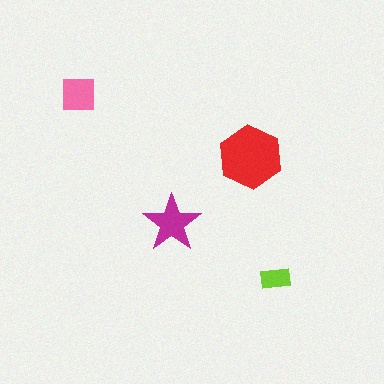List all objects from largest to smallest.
The red hexagon, the magenta star, the pink square, the lime rectangle.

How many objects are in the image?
There are 4 objects in the image.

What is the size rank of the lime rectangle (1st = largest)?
4th.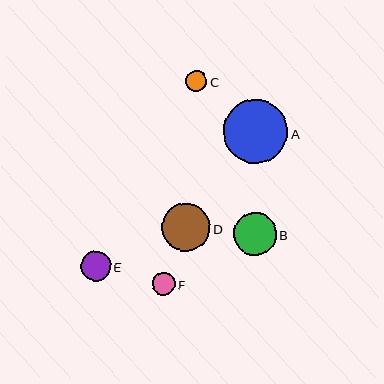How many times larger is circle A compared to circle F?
Circle A is approximately 2.9 times the size of circle F.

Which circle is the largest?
Circle A is the largest with a size of approximately 65 pixels.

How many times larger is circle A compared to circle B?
Circle A is approximately 1.5 times the size of circle B.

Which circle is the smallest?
Circle C is the smallest with a size of approximately 21 pixels.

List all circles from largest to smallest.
From largest to smallest: A, D, B, E, F, C.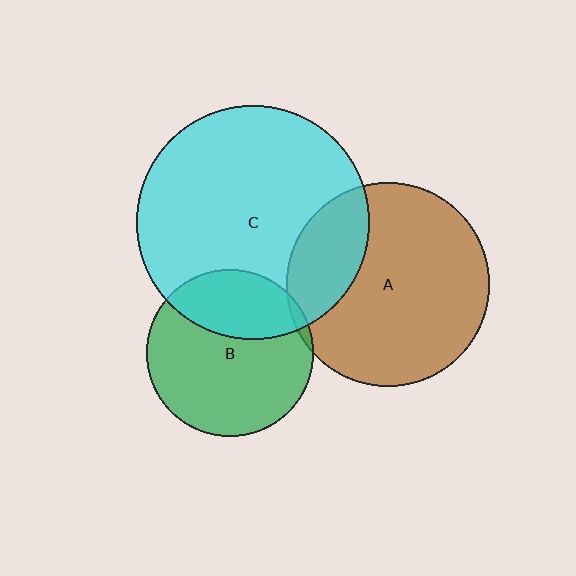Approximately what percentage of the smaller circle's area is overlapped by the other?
Approximately 5%.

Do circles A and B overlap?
Yes.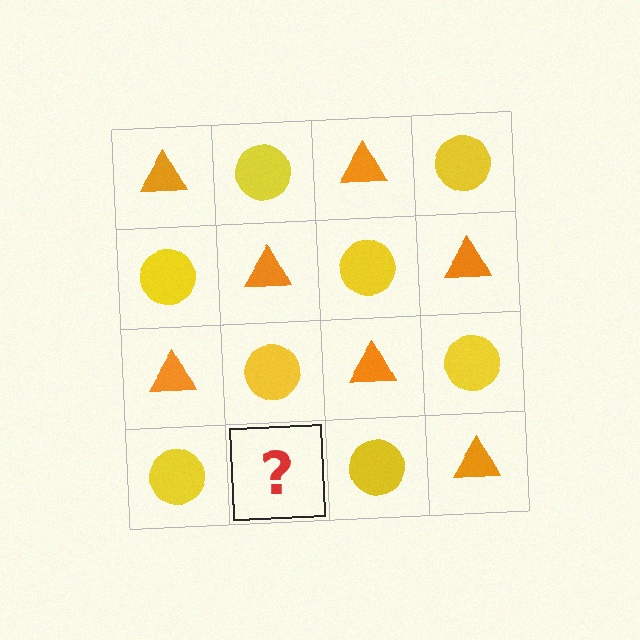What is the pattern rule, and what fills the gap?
The rule is that it alternates orange triangle and yellow circle in a checkerboard pattern. The gap should be filled with an orange triangle.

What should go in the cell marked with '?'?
The missing cell should contain an orange triangle.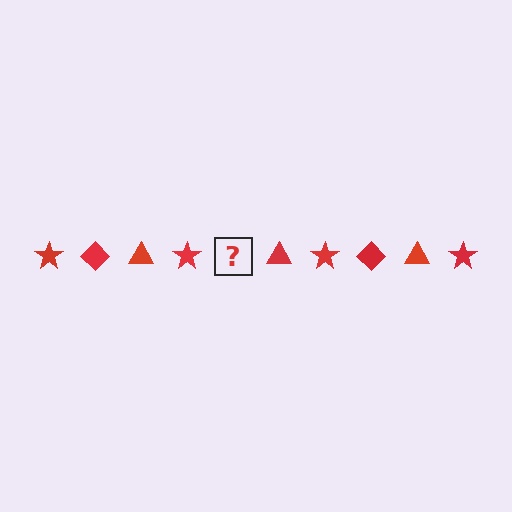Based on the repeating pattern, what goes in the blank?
The blank should be a red diamond.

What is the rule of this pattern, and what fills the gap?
The rule is that the pattern cycles through star, diamond, triangle shapes in red. The gap should be filled with a red diamond.